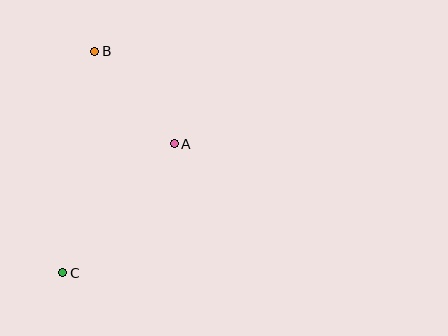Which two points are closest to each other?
Points A and B are closest to each other.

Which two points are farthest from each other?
Points B and C are farthest from each other.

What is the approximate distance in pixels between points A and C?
The distance between A and C is approximately 170 pixels.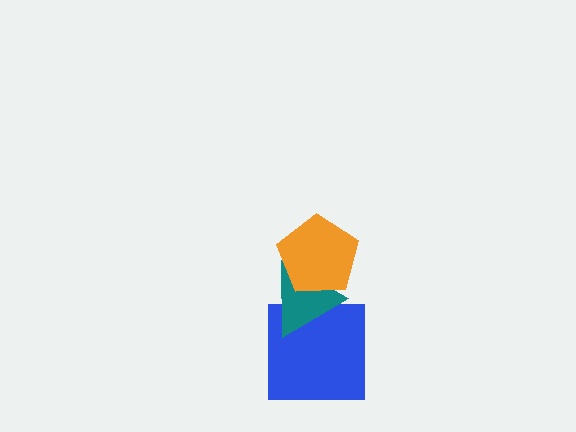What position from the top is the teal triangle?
The teal triangle is 2nd from the top.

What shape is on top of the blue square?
The teal triangle is on top of the blue square.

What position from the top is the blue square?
The blue square is 3rd from the top.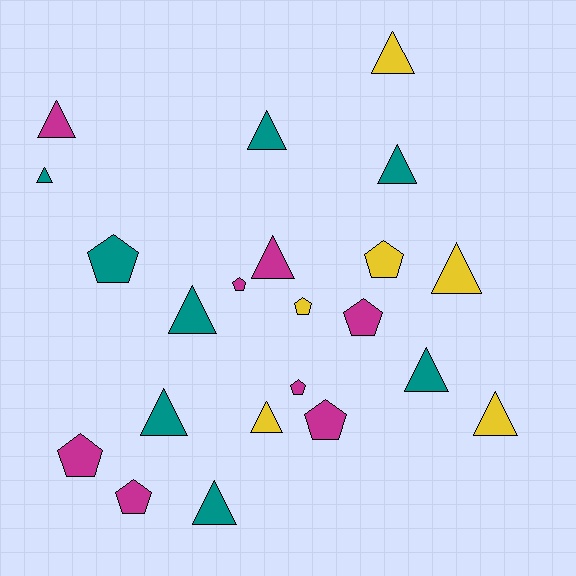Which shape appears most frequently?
Triangle, with 13 objects.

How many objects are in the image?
There are 22 objects.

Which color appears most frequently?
Teal, with 8 objects.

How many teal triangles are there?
There are 7 teal triangles.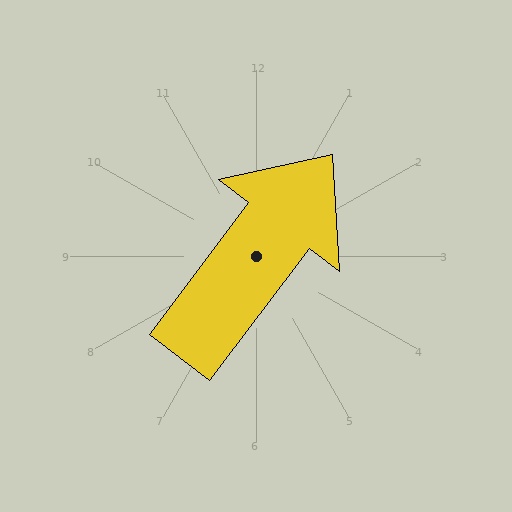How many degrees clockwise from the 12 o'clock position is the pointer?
Approximately 37 degrees.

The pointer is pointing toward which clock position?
Roughly 1 o'clock.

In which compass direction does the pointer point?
Northeast.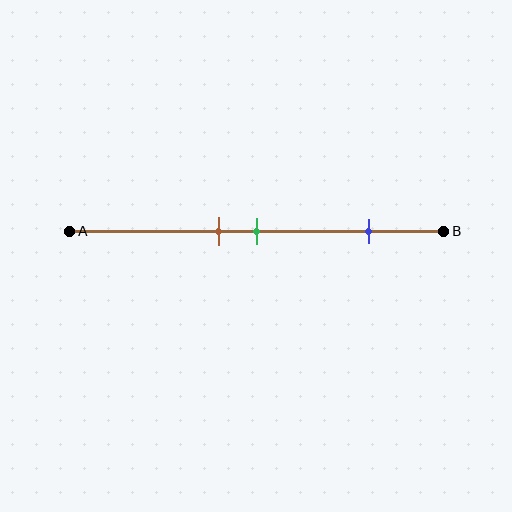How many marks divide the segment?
There are 3 marks dividing the segment.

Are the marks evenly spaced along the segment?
No, the marks are not evenly spaced.